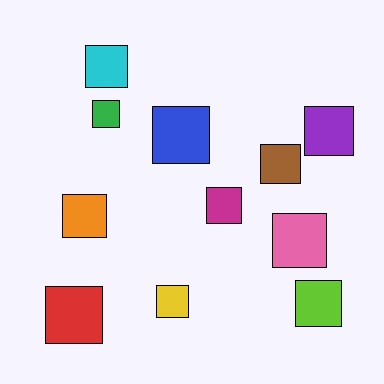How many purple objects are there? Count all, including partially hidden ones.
There is 1 purple object.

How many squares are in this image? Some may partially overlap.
There are 11 squares.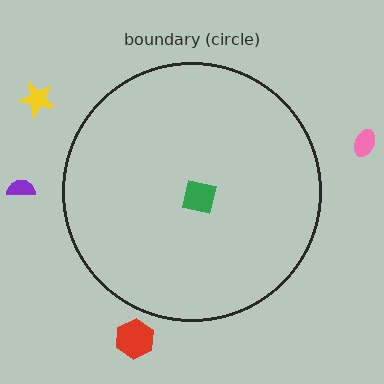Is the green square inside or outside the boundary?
Inside.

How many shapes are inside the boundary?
1 inside, 4 outside.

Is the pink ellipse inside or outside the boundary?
Outside.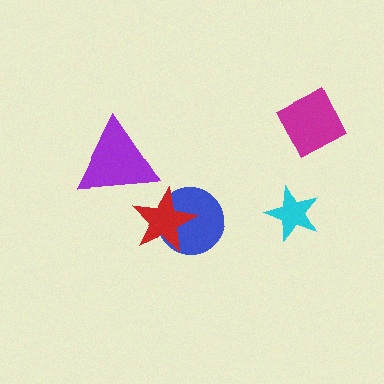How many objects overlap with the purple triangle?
0 objects overlap with the purple triangle.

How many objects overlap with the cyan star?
0 objects overlap with the cyan star.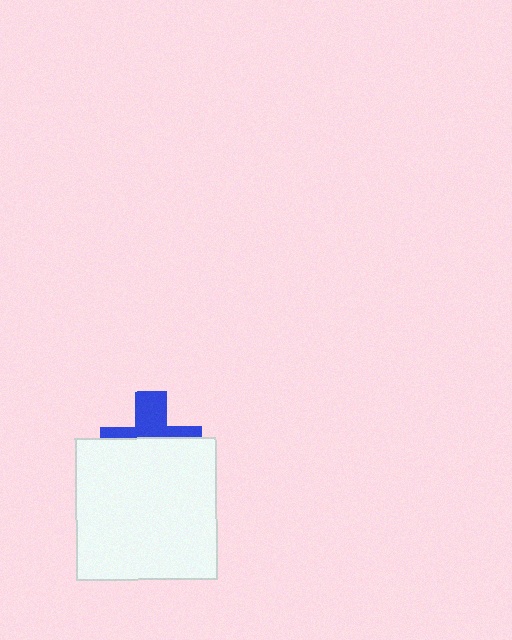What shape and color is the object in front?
The object in front is a white square.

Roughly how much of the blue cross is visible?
A small part of it is visible (roughly 40%).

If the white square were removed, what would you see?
You would see the complete blue cross.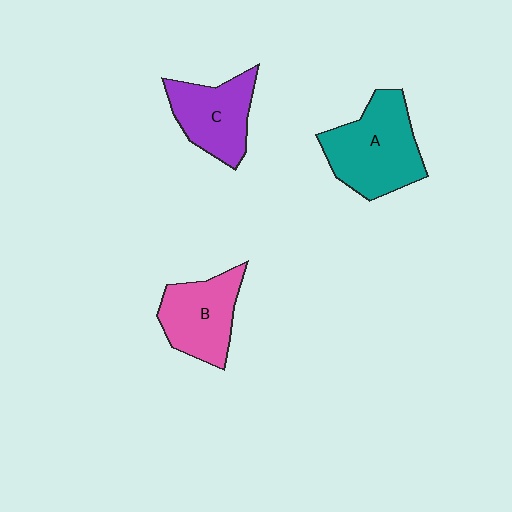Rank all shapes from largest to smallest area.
From largest to smallest: A (teal), B (pink), C (purple).